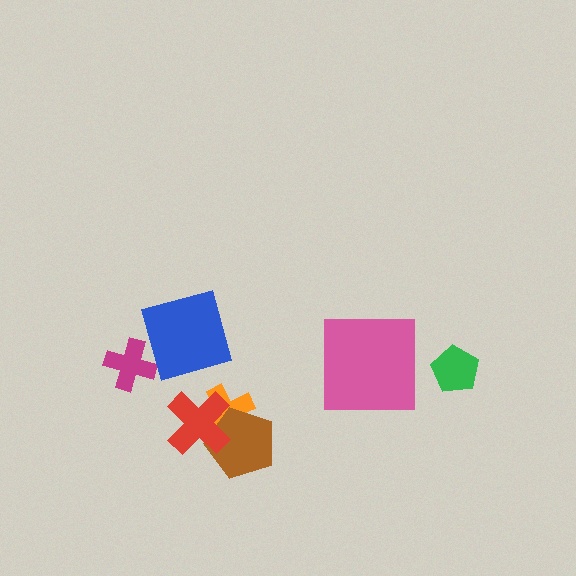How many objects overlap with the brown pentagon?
2 objects overlap with the brown pentagon.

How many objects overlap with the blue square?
0 objects overlap with the blue square.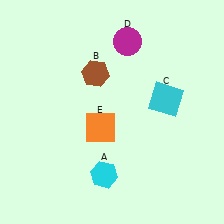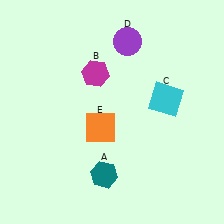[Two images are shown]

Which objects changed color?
A changed from cyan to teal. B changed from brown to magenta. D changed from magenta to purple.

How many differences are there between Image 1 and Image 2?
There are 3 differences between the two images.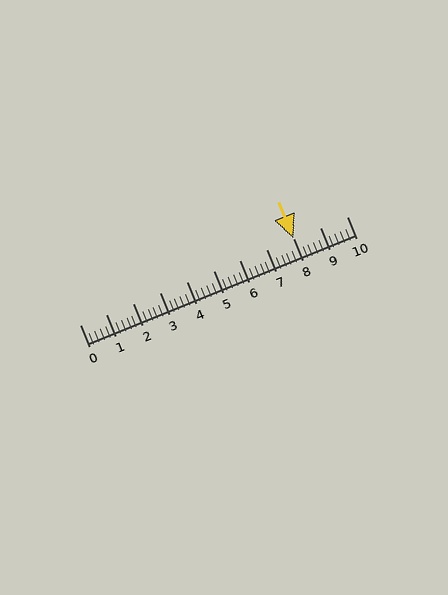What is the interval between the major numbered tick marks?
The major tick marks are spaced 1 units apart.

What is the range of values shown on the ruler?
The ruler shows values from 0 to 10.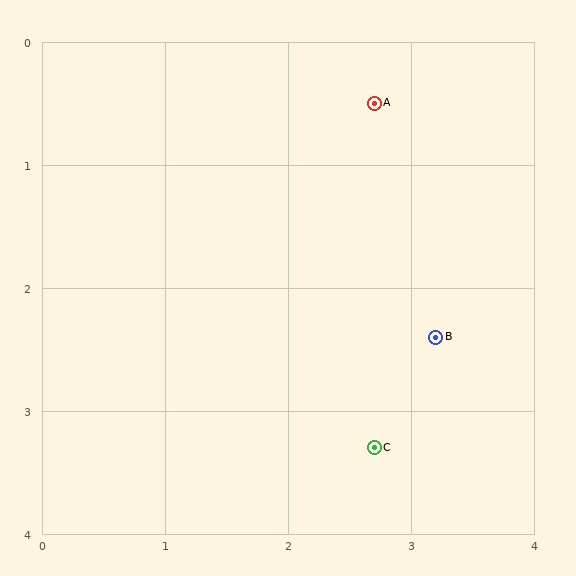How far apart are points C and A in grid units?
Points C and A are about 2.8 grid units apart.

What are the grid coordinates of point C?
Point C is at approximately (2.7, 3.3).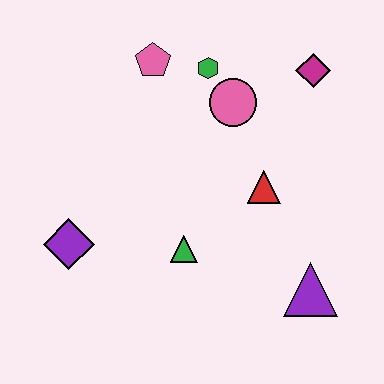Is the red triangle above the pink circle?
No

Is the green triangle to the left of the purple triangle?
Yes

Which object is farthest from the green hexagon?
The purple triangle is farthest from the green hexagon.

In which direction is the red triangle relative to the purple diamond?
The red triangle is to the right of the purple diamond.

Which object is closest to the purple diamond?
The green triangle is closest to the purple diamond.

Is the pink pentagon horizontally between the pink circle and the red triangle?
No